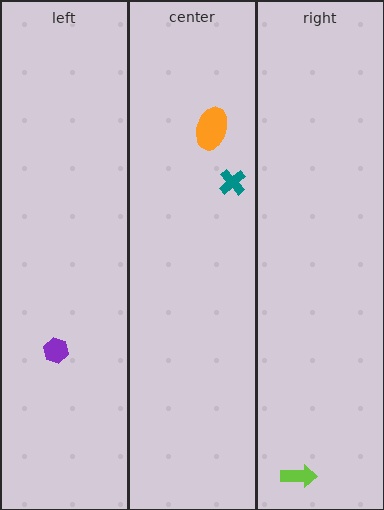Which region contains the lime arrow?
The right region.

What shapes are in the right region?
The lime arrow.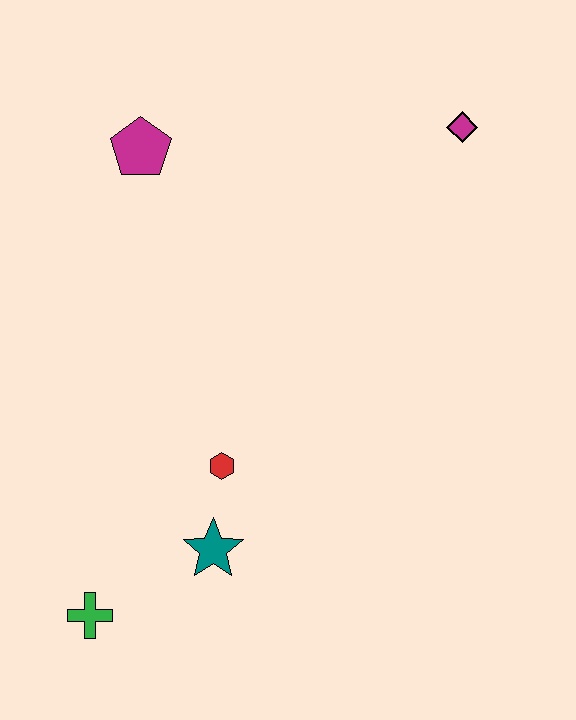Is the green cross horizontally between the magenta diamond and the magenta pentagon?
No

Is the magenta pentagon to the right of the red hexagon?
No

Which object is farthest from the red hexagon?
The magenta diamond is farthest from the red hexagon.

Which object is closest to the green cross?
The teal star is closest to the green cross.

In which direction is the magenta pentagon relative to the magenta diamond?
The magenta pentagon is to the left of the magenta diamond.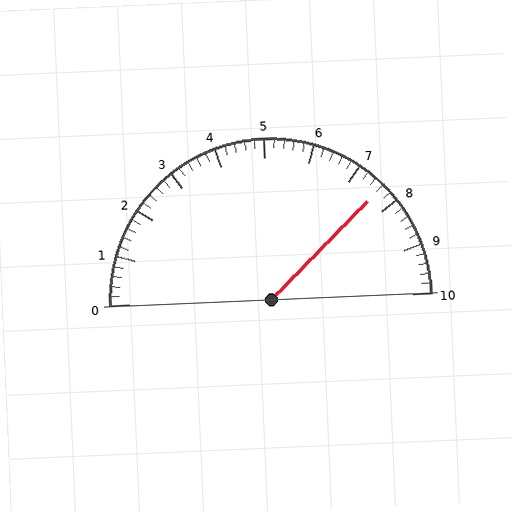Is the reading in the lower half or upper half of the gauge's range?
The reading is in the upper half of the range (0 to 10).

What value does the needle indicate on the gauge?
The needle indicates approximately 7.6.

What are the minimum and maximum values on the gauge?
The gauge ranges from 0 to 10.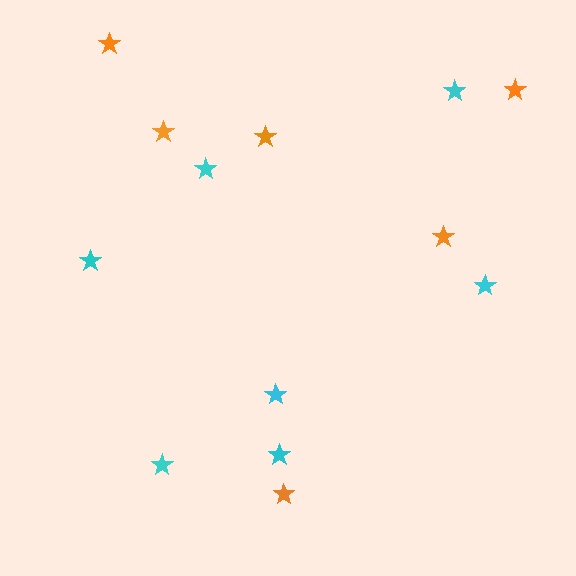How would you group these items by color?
There are 2 groups: one group of orange stars (6) and one group of cyan stars (7).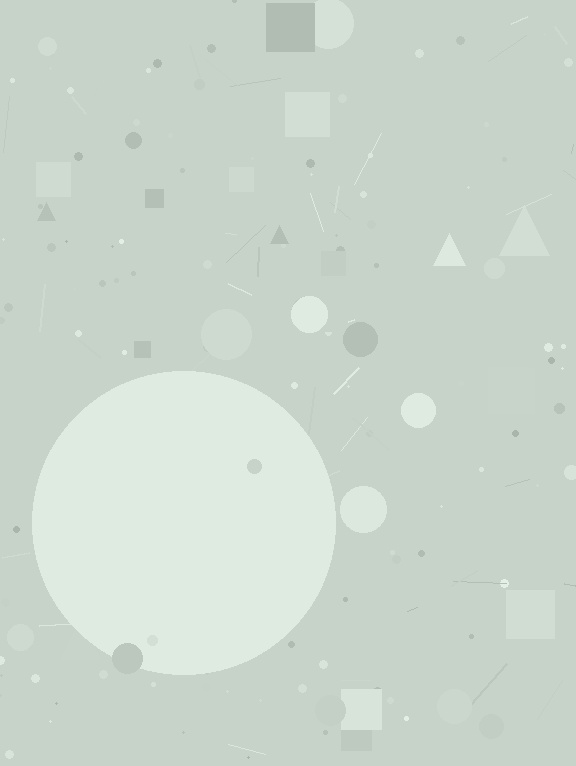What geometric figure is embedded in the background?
A circle is embedded in the background.